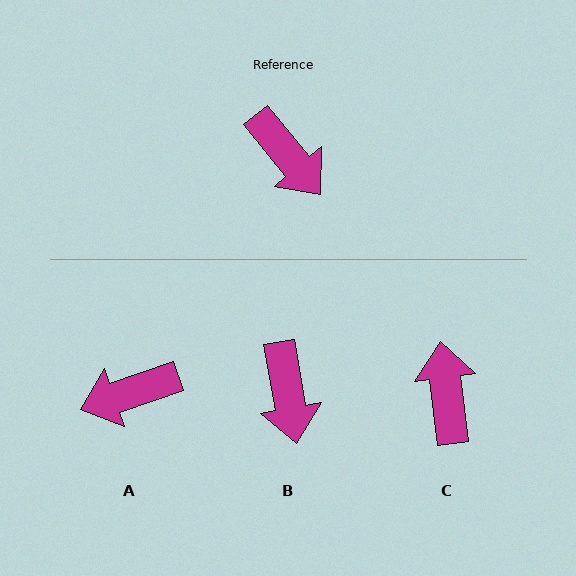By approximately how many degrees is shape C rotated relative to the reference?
Approximately 147 degrees counter-clockwise.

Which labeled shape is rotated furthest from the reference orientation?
C, about 147 degrees away.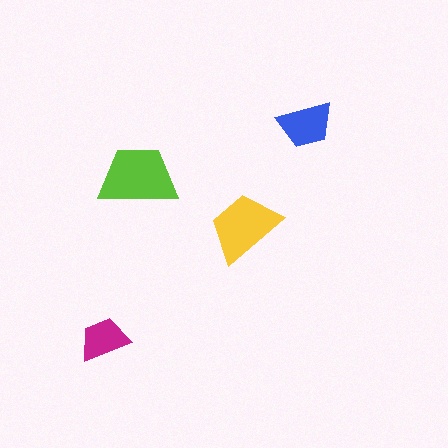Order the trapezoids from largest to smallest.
the lime one, the yellow one, the blue one, the magenta one.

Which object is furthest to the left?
The magenta trapezoid is leftmost.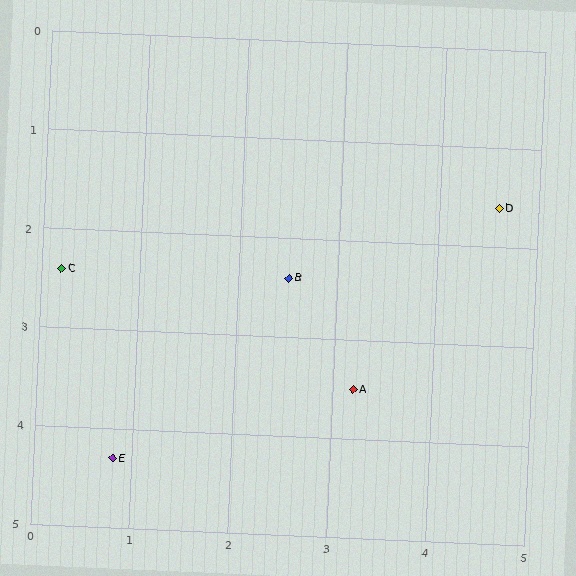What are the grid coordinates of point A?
Point A is at approximately (3.2, 3.5).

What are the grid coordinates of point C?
Point C is at approximately (0.2, 2.4).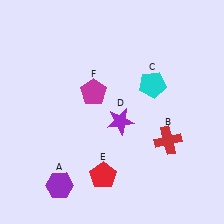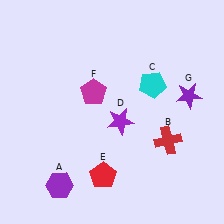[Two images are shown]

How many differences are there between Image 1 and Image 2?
There is 1 difference between the two images.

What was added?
A purple star (G) was added in Image 2.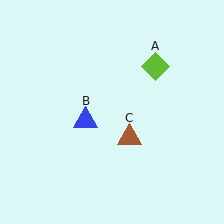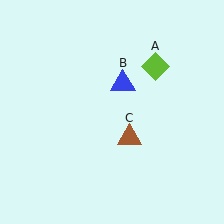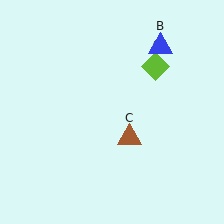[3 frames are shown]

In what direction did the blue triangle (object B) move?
The blue triangle (object B) moved up and to the right.